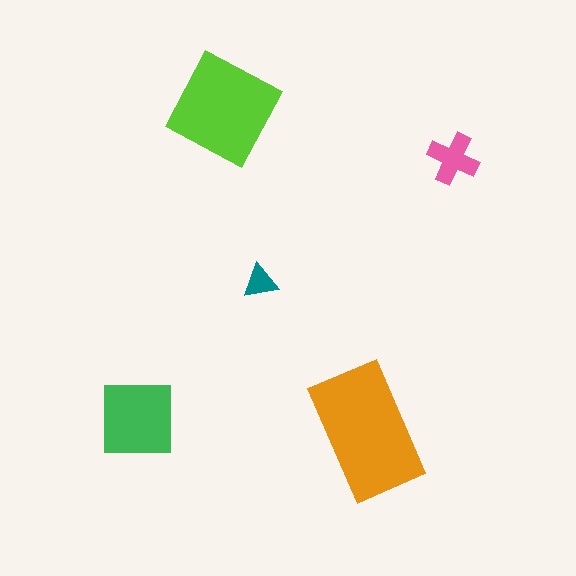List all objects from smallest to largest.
The teal triangle, the pink cross, the green square, the lime diamond, the orange rectangle.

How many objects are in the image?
There are 5 objects in the image.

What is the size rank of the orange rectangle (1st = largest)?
1st.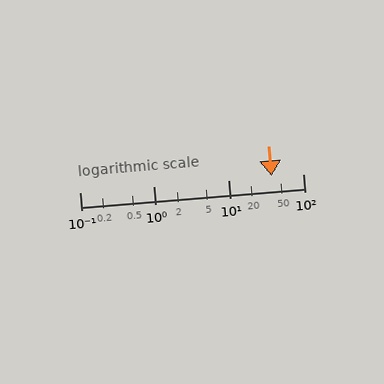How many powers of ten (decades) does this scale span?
The scale spans 3 decades, from 0.1 to 100.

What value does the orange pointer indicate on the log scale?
The pointer indicates approximately 38.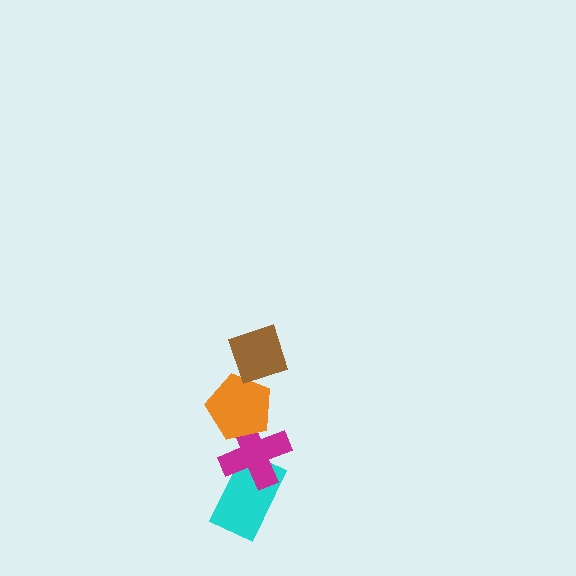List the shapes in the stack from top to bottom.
From top to bottom: the brown diamond, the orange pentagon, the magenta cross, the cyan rectangle.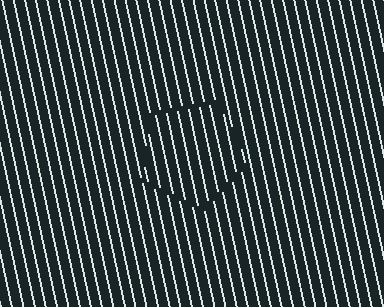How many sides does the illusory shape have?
5 sides — the line-ends trace a pentagon.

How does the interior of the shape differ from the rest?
The interior of the shape contains the same grating, shifted by half a period — the contour is defined by the phase discontinuity where line-ends from the inner and outer gratings abut.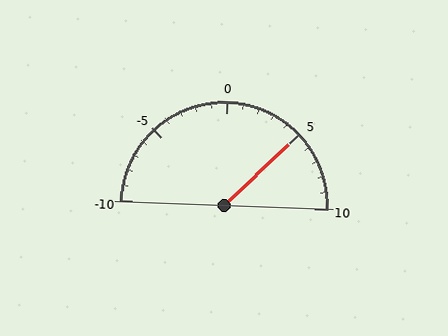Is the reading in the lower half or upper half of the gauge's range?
The reading is in the upper half of the range (-10 to 10).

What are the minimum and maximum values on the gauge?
The gauge ranges from -10 to 10.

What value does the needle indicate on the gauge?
The needle indicates approximately 5.